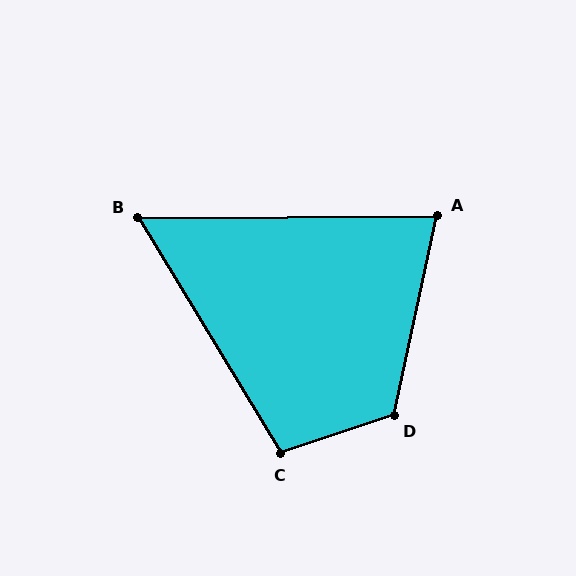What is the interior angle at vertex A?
Approximately 77 degrees (acute).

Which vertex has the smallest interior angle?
B, at approximately 59 degrees.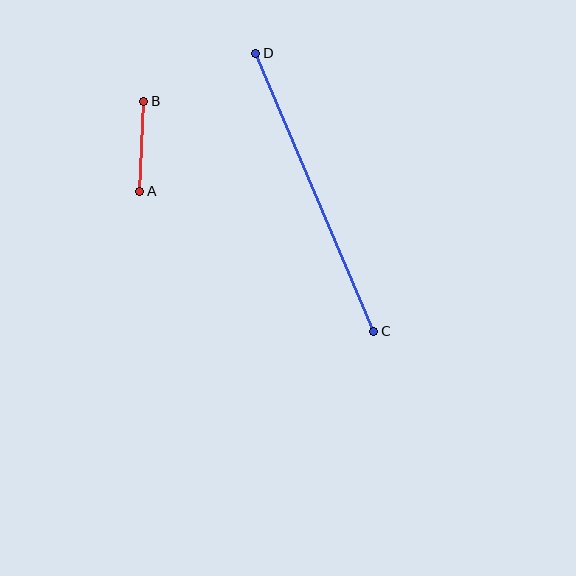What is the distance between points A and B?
The distance is approximately 90 pixels.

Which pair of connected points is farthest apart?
Points C and D are farthest apart.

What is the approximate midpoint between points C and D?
The midpoint is at approximately (315, 192) pixels.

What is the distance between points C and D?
The distance is approximately 302 pixels.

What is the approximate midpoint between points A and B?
The midpoint is at approximately (142, 146) pixels.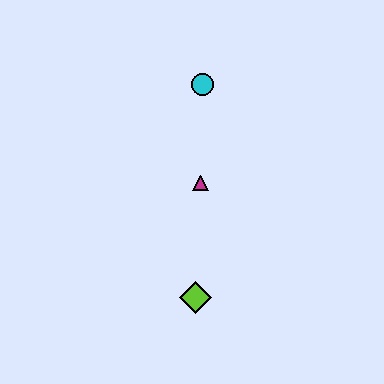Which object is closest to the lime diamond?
The magenta triangle is closest to the lime diamond.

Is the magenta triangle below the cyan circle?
Yes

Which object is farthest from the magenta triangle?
The lime diamond is farthest from the magenta triangle.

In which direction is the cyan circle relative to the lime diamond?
The cyan circle is above the lime diamond.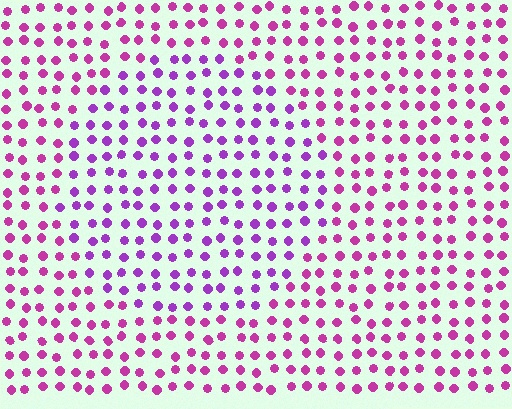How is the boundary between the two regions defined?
The boundary is defined purely by a slight shift in hue (about 29 degrees). Spacing, size, and orientation are identical on both sides.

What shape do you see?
I see a circle.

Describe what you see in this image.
The image is filled with small magenta elements in a uniform arrangement. A circle-shaped region is visible where the elements are tinted to a slightly different hue, forming a subtle color boundary.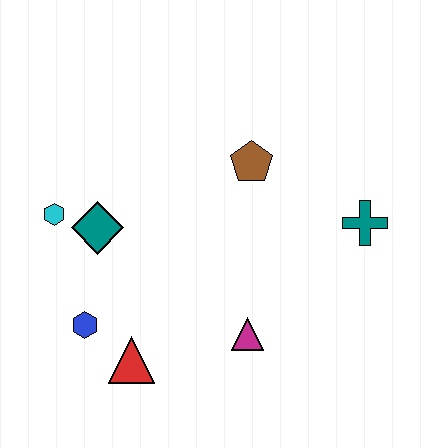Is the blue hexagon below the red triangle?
No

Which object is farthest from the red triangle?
The teal cross is farthest from the red triangle.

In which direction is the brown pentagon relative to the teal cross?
The brown pentagon is to the left of the teal cross.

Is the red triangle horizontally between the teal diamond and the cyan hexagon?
No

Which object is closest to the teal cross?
The brown pentagon is closest to the teal cross.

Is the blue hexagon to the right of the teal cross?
No